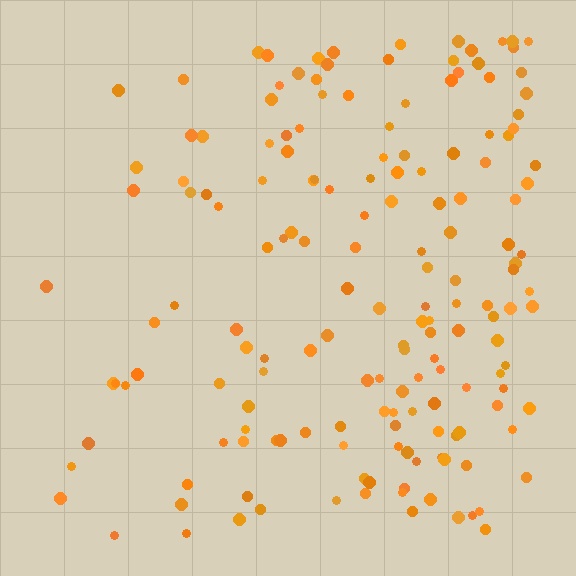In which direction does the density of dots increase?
From left to right, with the right side densest.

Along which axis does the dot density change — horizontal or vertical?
Horizontal.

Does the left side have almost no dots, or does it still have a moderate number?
Still a moderate number, just noticeably fewer than the right.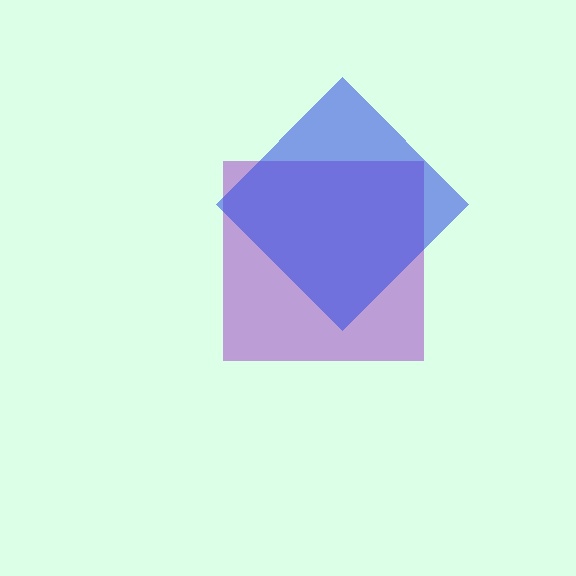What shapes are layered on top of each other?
The layered shapes are: a purple square, a blue diamond.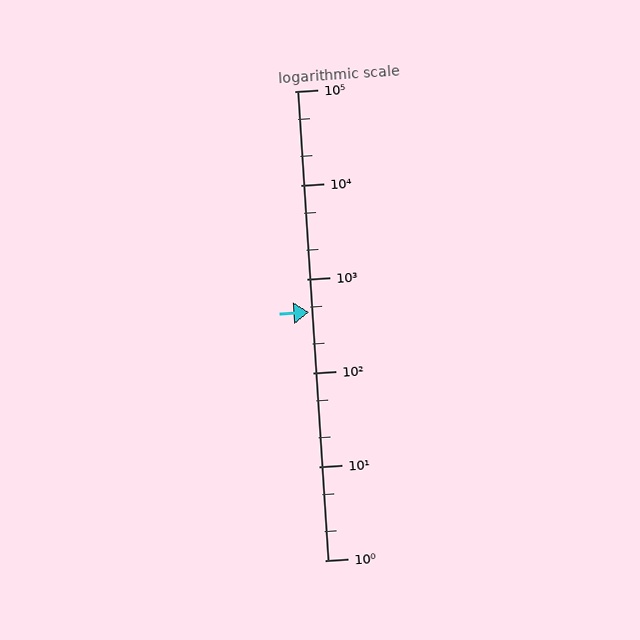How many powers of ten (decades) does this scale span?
The scale spans 5 decades, from 1 to 100000.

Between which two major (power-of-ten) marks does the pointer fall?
The pointer is between 100 and 1000.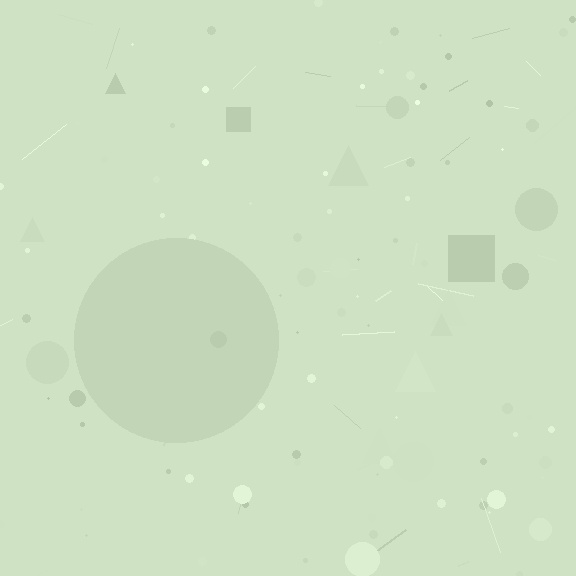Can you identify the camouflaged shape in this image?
The camouflaged shape is a circle.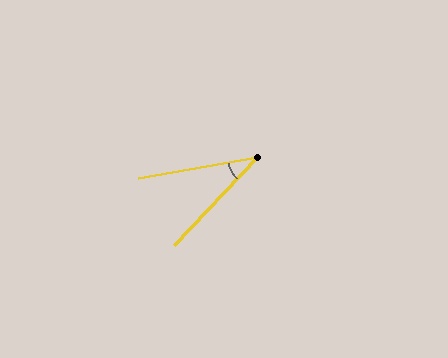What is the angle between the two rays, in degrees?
Approximately 36 degrees.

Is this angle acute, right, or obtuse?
It is acute.